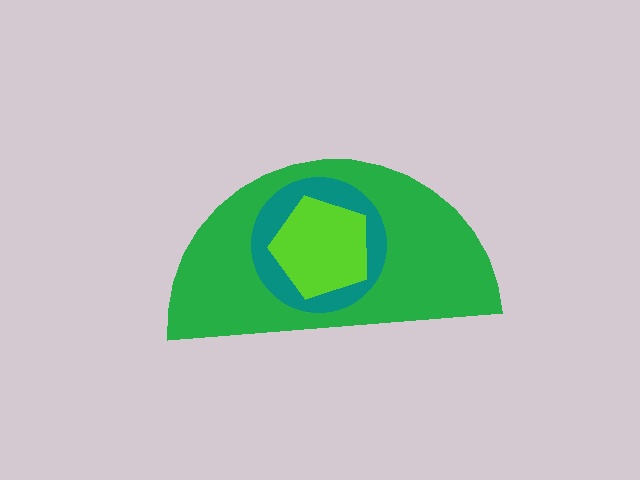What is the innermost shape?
The lime pentagon.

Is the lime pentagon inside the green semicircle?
Yes.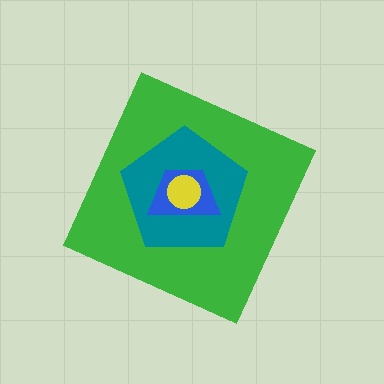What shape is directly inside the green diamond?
The teal pentagon.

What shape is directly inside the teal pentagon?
The blue trapezoid.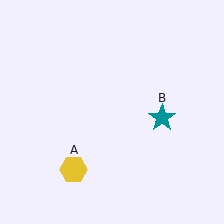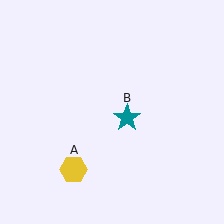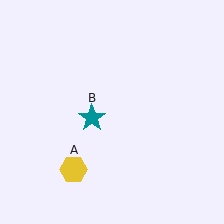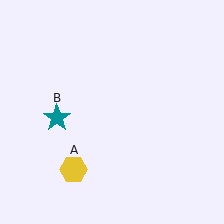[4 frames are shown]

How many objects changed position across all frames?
1 object changed position: teal star (object B).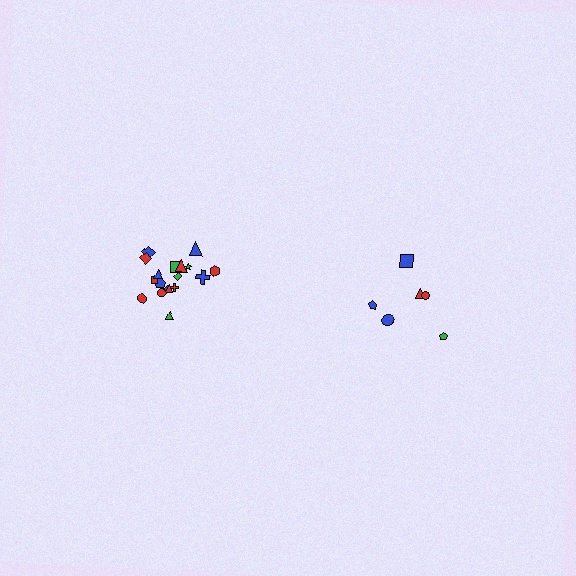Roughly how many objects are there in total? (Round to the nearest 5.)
Roughly 25 objects in total.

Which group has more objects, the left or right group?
The left group.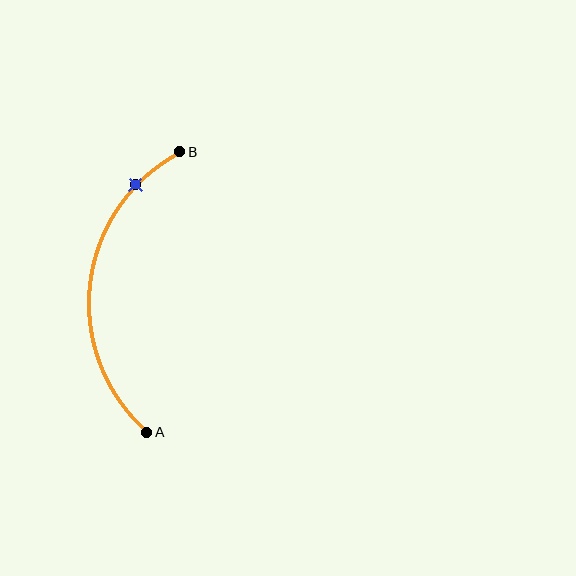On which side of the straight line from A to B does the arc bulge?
The arc bulges to the left of the straight line connecting A and B.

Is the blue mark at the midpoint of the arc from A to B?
No. The blue mark lies on the arc but is closer to endpoint B. The arc midpoint would be at the point on the curve equidistant along the arc from both A and B.